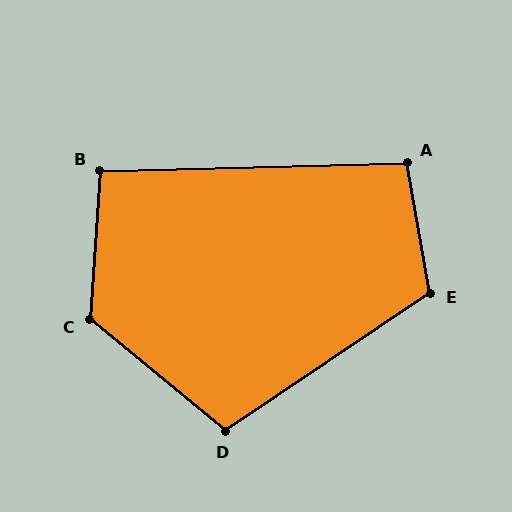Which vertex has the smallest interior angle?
B, at approximately 95 degrees.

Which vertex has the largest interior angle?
C, at approximately 126 degrees.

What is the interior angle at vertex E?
Approximately 114 degrees (obtuse).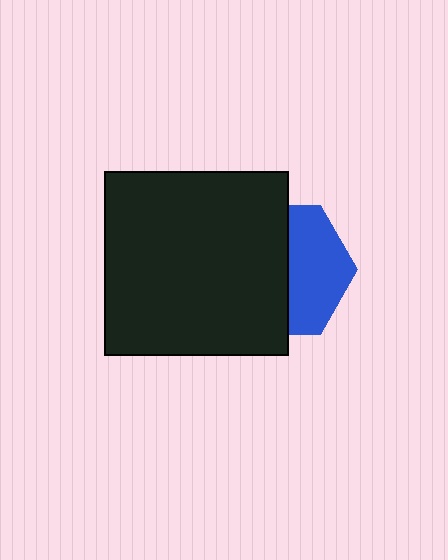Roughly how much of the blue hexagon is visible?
A small part of it is visible (roughly 44%).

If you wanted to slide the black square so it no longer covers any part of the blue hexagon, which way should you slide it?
Slide it left — that is the most direct way to separate the two shapes.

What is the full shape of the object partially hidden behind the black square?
The partially hidden object is a blue hexagon.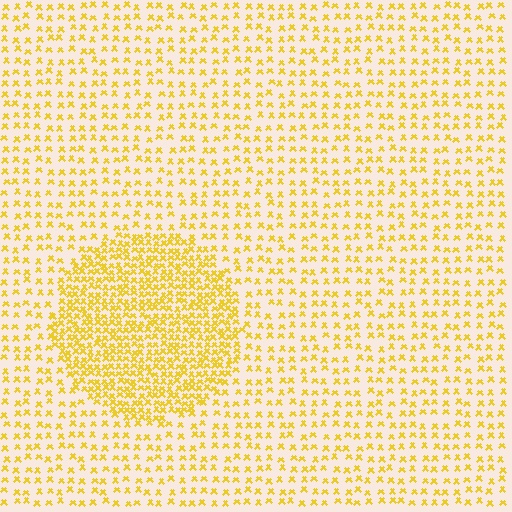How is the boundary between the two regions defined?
The boundary is defined by a change in element density (approximately 2.3x ratio). All elements are the same color, size, and shape.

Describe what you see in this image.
The image contains small yellow elements arranged at two different densities. A circle-shaped region is visible where the elements are more densely packed than the surrounding area.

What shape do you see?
I see a circle.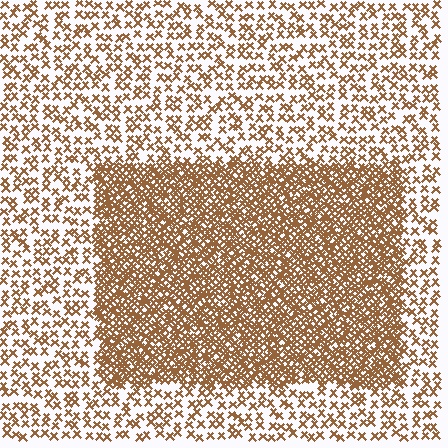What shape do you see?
I see a rectangle.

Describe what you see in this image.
The image contains small brown elements arranged at two different densities. A rectangle-shaped region is visible where the elements are more densely packed than the surrounding area.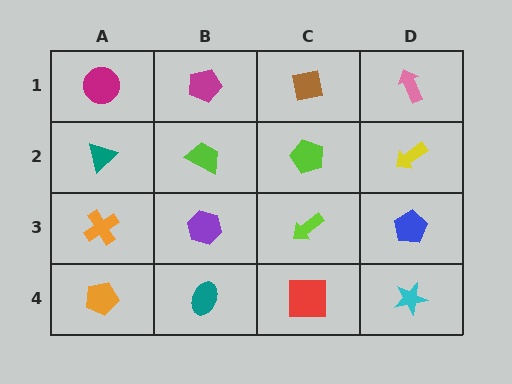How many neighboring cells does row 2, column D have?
3.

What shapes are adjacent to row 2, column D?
A pink arrow (row 1, column D), a blue pentagon (row 3, column D), a lime pentagon (row 2, column C).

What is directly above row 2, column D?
A pink arrow.